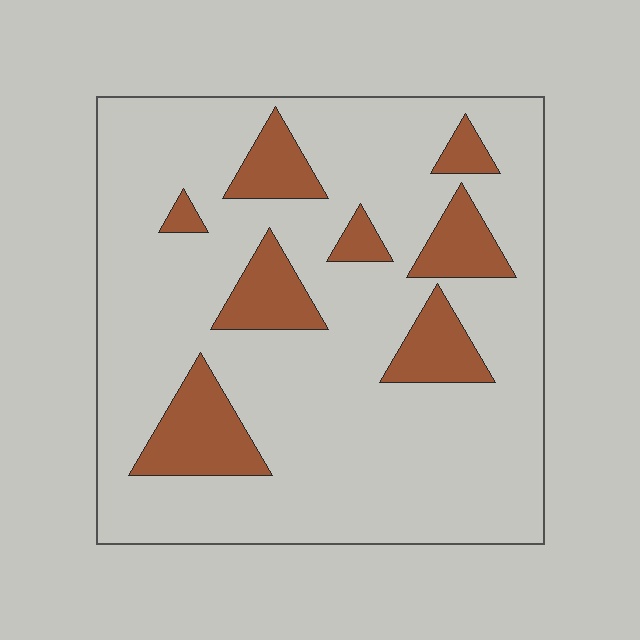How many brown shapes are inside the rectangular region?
8.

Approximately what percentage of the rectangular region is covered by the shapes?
Approximately 20%.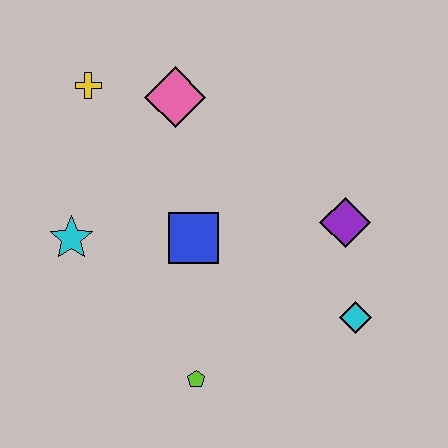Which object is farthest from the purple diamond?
The yellow cross is farthest from the purple diamond.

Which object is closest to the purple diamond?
The cyan diamond is closest to the purple diamond.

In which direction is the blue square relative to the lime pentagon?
The blue square is above the lime pentagon.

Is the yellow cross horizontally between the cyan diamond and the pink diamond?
No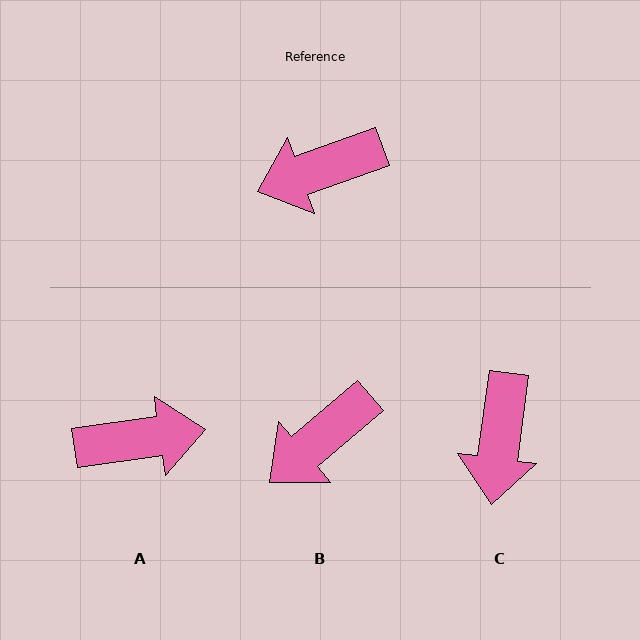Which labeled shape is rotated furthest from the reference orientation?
A, about 168 degrees away.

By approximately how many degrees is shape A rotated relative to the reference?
Approximately 168 degrees counter-clockwise.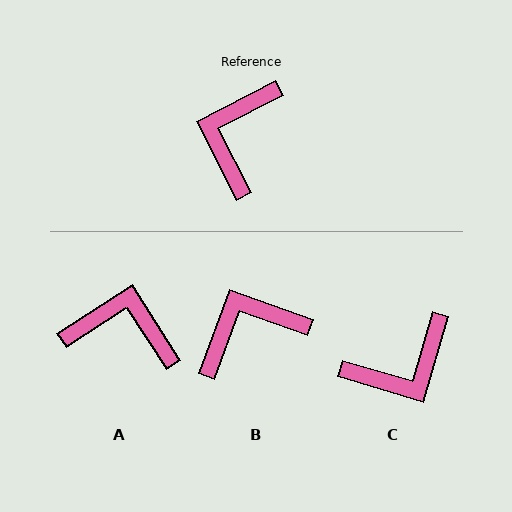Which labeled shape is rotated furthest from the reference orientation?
C, about 137 degrees away.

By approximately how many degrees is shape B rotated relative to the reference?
Approximately 47 degrees clockwise.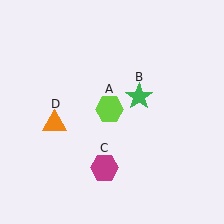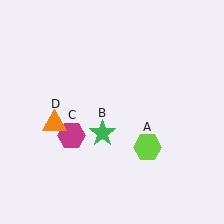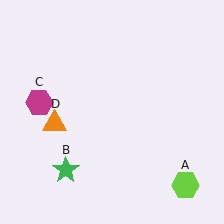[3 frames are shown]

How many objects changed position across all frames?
3 objects changed position: lime hexagon (object A), green star (object B), magenta hexagon (object C).